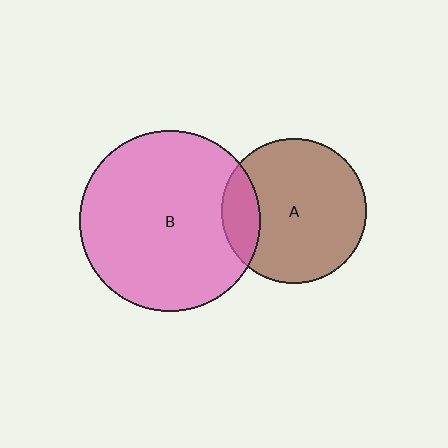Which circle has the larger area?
Circle B (pink).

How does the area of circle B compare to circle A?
Approximately 1.6 times.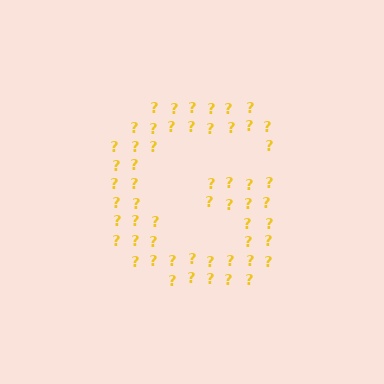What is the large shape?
The large shape is the letter G.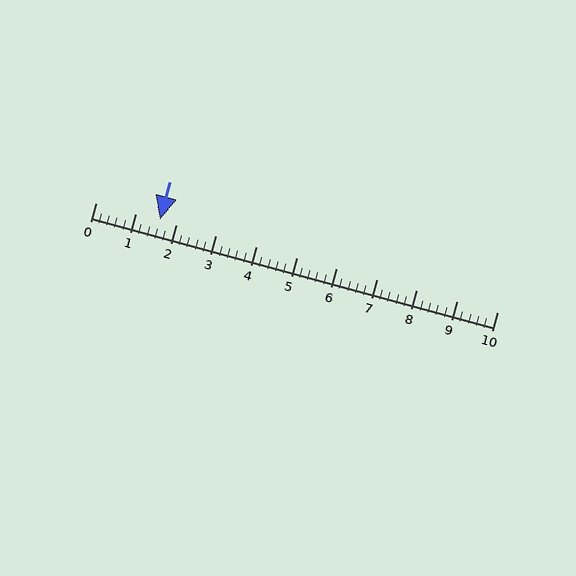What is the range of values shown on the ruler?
The ruler shows values from 0 to 10.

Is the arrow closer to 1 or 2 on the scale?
The arrow is closer to 2.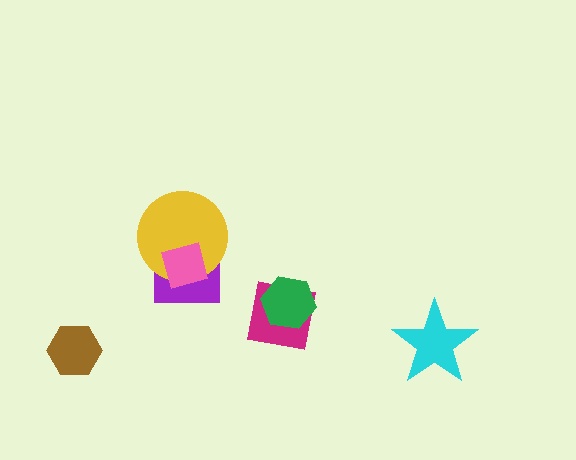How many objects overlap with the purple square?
2 objects overlap with the purple square.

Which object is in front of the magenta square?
The green hexagon is in front of the magenta square.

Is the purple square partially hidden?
Yes, it is partially covered by another shape.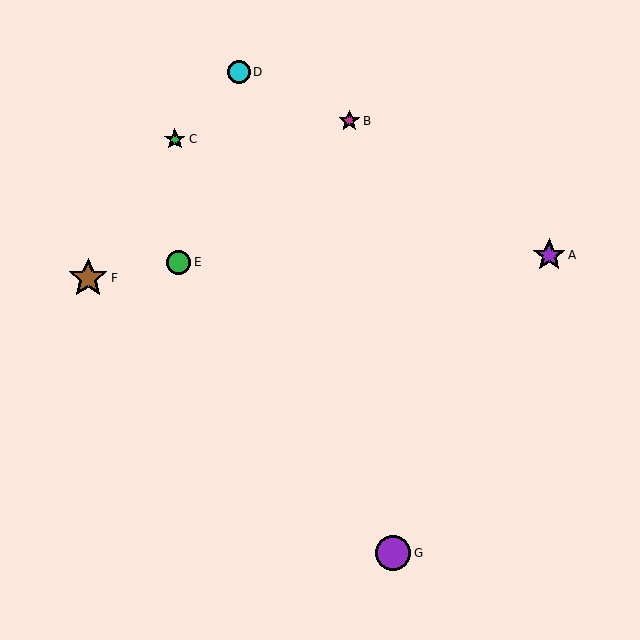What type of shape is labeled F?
Shape F is a brown star.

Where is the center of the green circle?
The center of the green circle is at (179, 262).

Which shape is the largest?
The brown star (labeled F) is the largest.